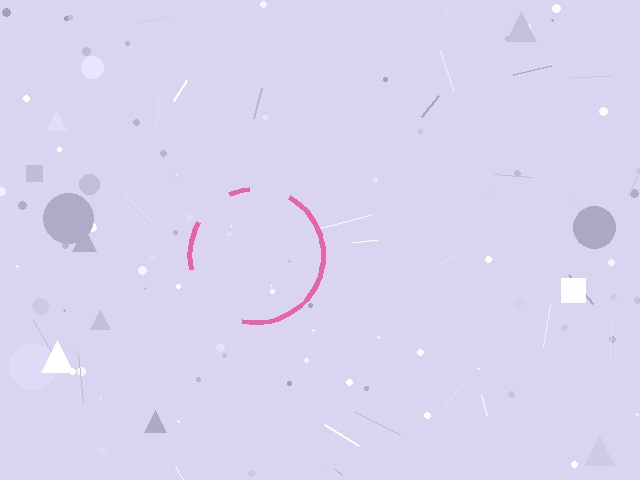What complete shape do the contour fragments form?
The contour fragments form a circle.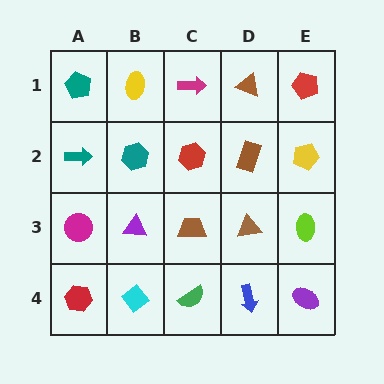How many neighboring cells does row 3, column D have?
4.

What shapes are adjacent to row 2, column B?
A yellow ellipse (row 1, column B), a purple triangle (row 3, column B), a teal arrow (row 2, column A), a red hexagon (row 2, column C).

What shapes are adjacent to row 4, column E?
A lime ellipse (row 3, column E), a blue arrow (row 4, column D).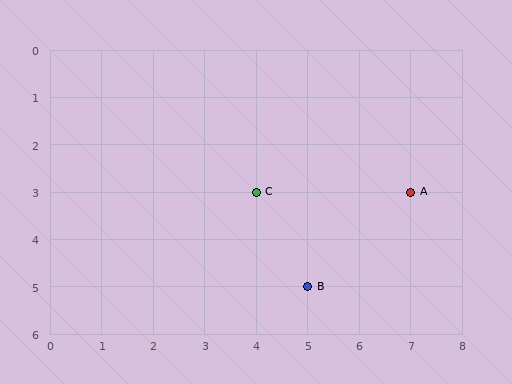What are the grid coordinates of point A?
Point A is at grid coordinates (7, 3).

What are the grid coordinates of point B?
Point B is at grid coordinates (5, 5).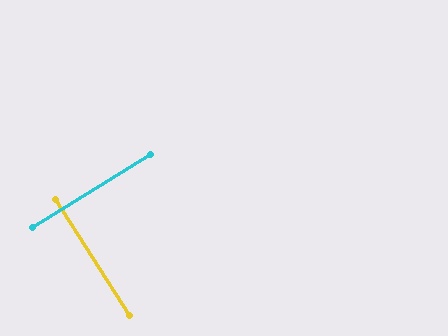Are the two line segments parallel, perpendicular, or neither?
Perpendicular — they meet at approximately 89°.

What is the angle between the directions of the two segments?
Approximately 89 degrees.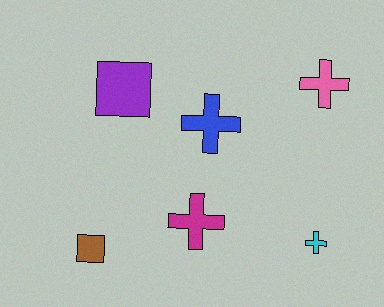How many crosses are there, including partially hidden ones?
There are 4 crosses.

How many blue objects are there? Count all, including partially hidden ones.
There is 1 blue object.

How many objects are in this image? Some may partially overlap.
There are 6 objects.